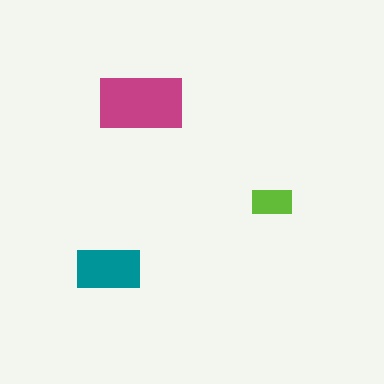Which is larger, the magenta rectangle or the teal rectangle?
The magenta one.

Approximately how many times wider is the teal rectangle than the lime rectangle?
About 1.5 times wider.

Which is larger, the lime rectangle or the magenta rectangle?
The magenta one.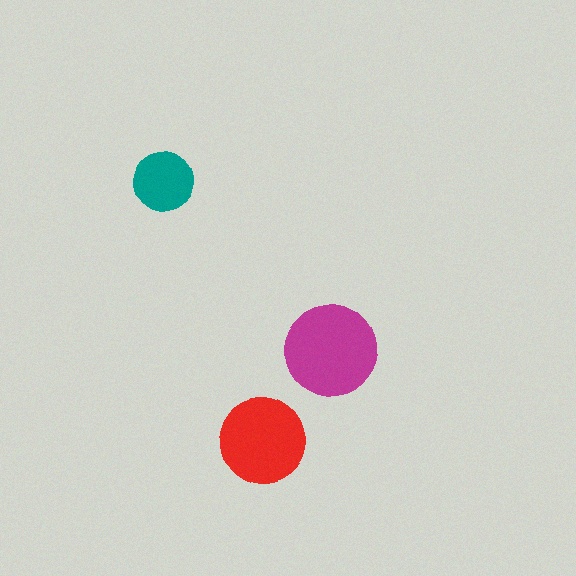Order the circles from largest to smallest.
the magenta one, the red one, the teal one.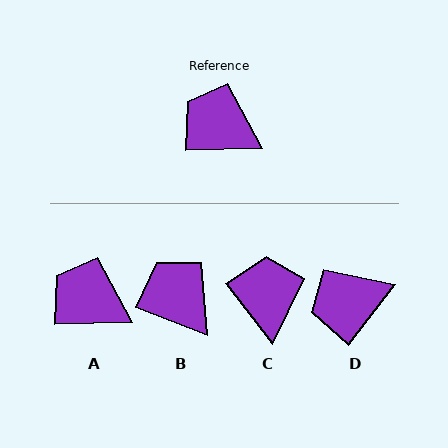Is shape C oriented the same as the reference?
No, it is off by about 54 degrees.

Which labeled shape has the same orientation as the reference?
A.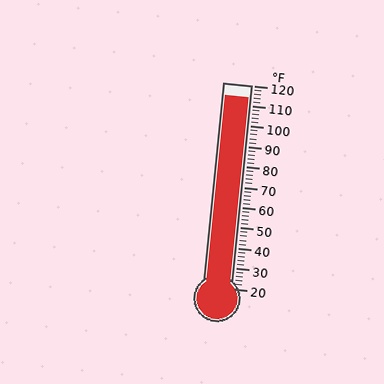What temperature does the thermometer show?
The thermometer shows approximately 114°F.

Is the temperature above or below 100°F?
The temperature is above 100°F.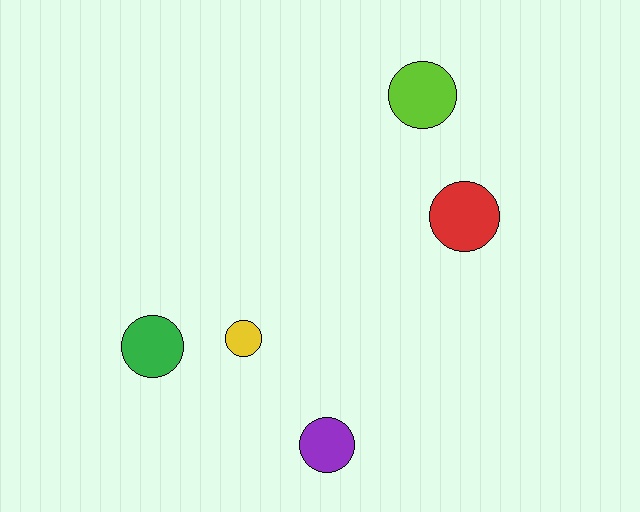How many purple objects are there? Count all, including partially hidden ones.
There is 1 purple object.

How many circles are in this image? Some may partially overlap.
There are 5 circles.